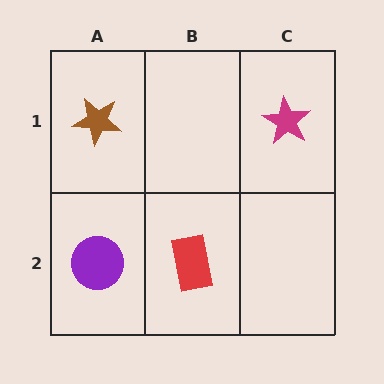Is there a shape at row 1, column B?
No, that cell is empty.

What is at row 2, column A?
A purple circle.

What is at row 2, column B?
A red rectangle.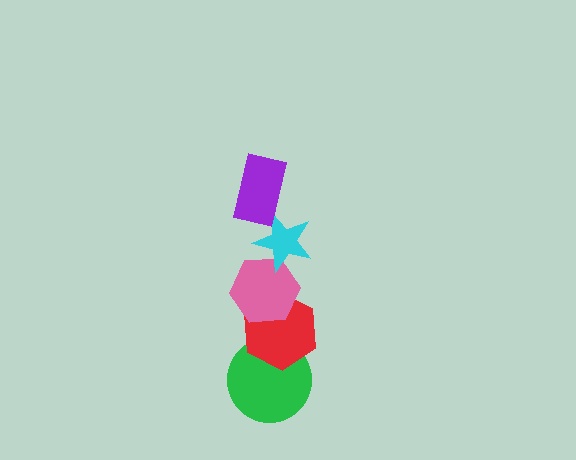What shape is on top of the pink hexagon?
The cyan star is on top of the pink hexagon.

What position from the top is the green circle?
The green circle is 5th from the top.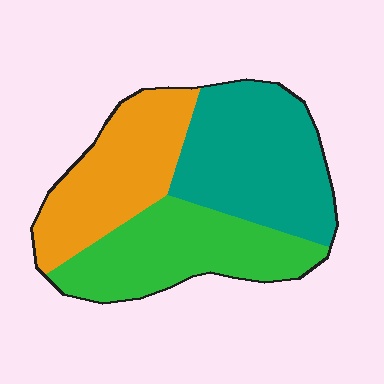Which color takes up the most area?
Teal, at roughly 40%.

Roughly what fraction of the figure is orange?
Orange covers roughly 30% of the figure.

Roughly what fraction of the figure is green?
Green covers roughly 30% of the figure.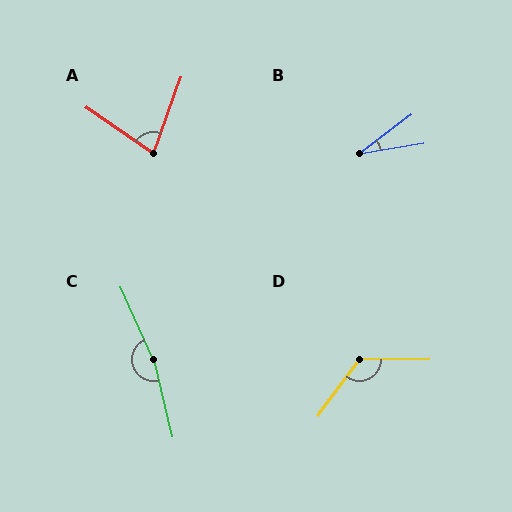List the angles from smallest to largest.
B (28°), A (75°), D (127°), C (169°).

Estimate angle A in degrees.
Approximately 75 degrees.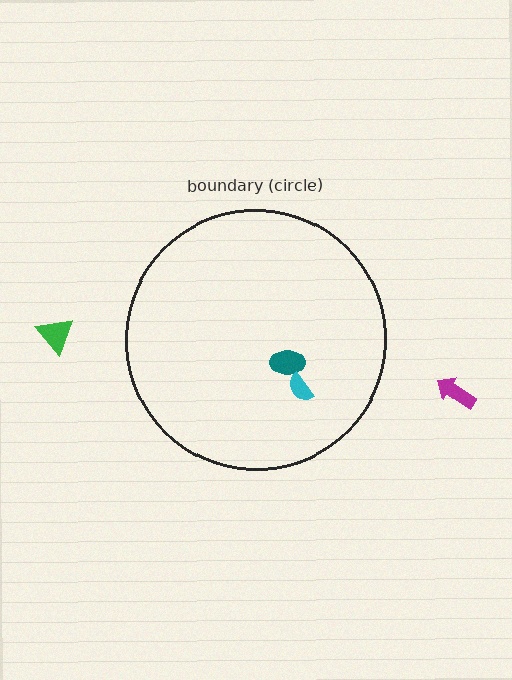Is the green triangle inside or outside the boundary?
Outside.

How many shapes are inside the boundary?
2 inside, 2 outside.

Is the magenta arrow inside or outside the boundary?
Outside.